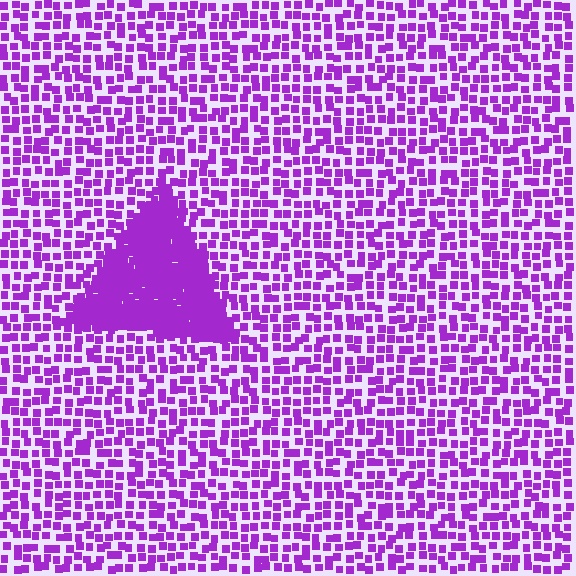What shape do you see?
I see a triangle.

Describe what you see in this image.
The image contains small purple elements arranged at two different densities. A triangle-shaped region is visible where the elements are more densely packed than the surrounding area.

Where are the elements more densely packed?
The elements are more densely packed inside the triangle boundary.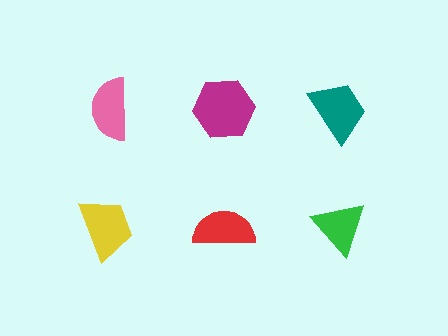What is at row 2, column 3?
A green triangle.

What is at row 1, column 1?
A pink semicircle.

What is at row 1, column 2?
A magenta hexagon.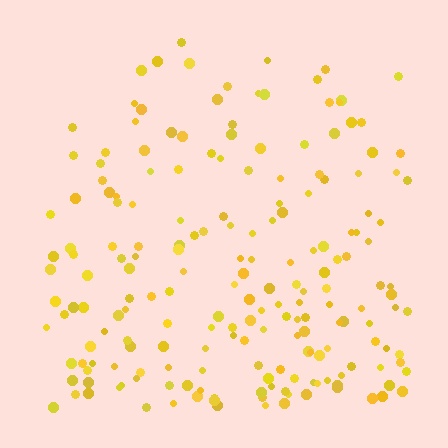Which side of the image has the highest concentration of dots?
The bottom.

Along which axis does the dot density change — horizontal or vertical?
Vertical.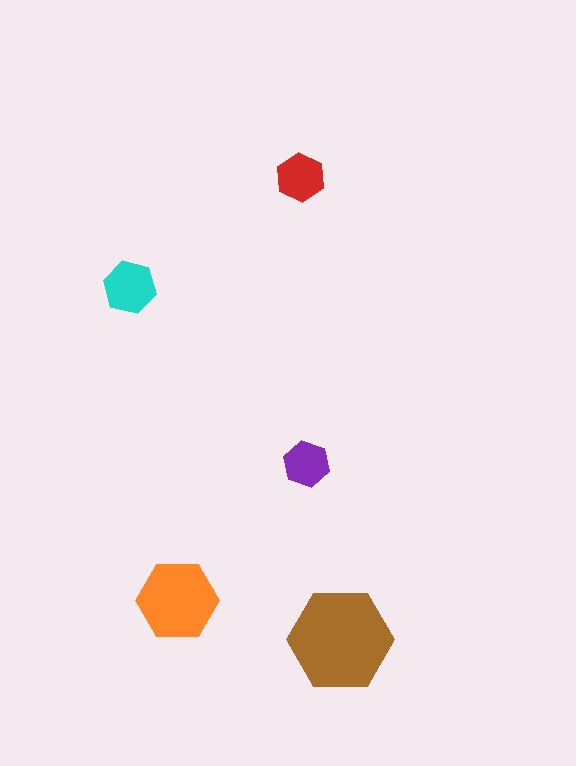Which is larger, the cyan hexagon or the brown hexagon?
The brown one.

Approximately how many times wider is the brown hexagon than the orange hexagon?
About 1.5 times wider.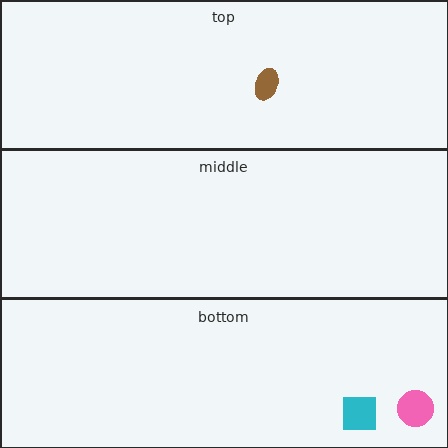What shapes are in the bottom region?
The pink circle, the cyan square.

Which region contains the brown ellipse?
The top region.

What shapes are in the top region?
The brown ellipse.